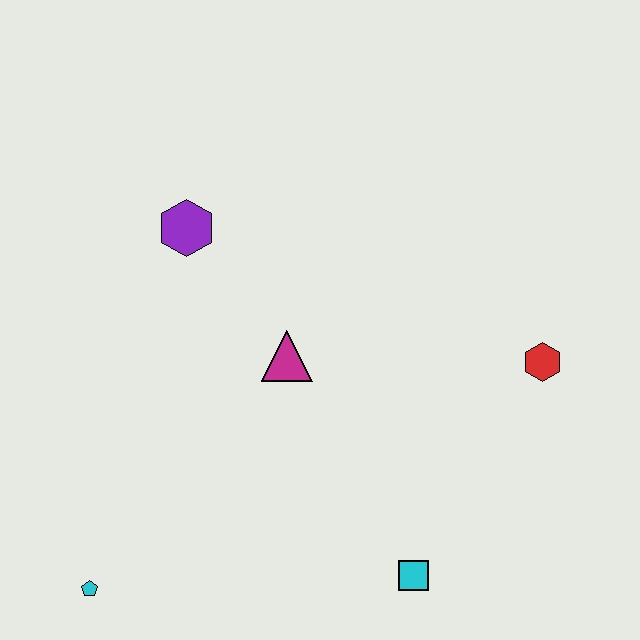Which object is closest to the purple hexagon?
The magenta triangle is closest to the purple hexagon.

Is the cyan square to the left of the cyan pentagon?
No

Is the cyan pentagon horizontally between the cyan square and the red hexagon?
No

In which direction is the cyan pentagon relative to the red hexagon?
The cyan pentagon is to the left of the red hexagon.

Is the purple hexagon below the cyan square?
No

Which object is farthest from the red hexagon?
The cyan pentagon is farthest from the red hexagon.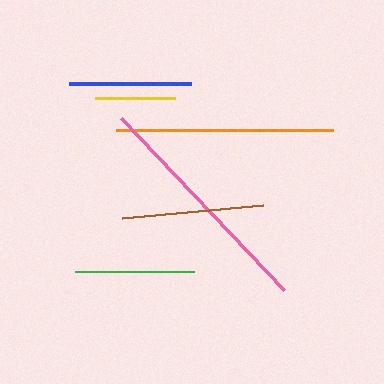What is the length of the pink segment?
The pink segment is approximately 237 pixels long.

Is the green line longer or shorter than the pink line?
The pink line is longer than the green line.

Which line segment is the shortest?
The yellow line is the shortest at approximately 80 pixels.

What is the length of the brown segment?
The brown segment is approximately 143 pixels long.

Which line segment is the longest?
The pink line is the longest at approximately 237 pixels.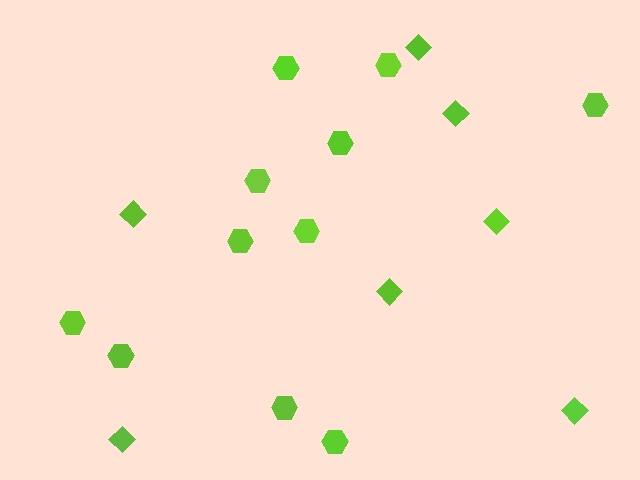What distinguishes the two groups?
There are 2 groups: one group of hexagons (11) and one group of diamonds (7).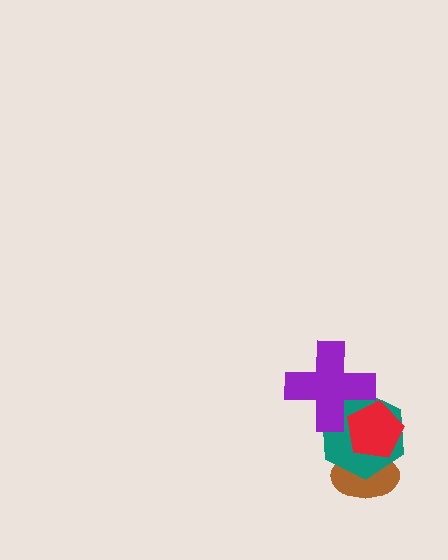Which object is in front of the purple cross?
The red pentagon is in front of the purple cross.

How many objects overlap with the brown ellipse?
2 objects overlap with the brown ellipse.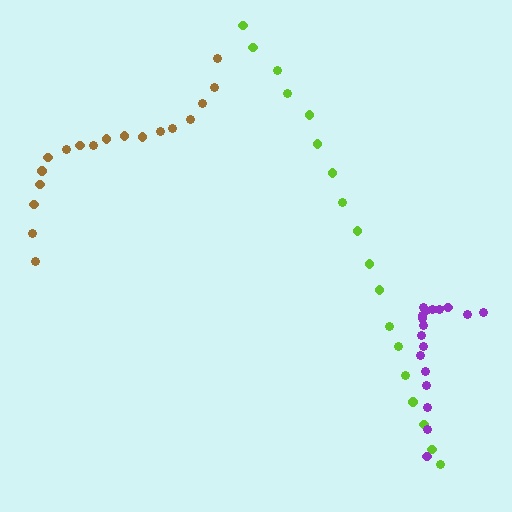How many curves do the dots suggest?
There are 3 distinct paths.